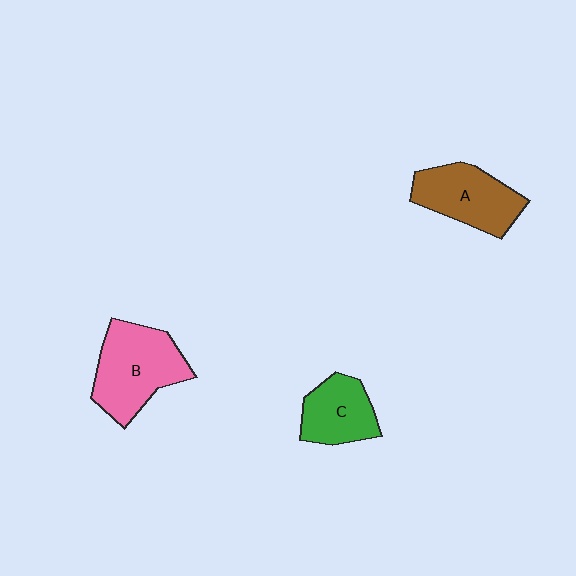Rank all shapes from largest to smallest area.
From largest to smallest: B (pink), A (brown), C (green).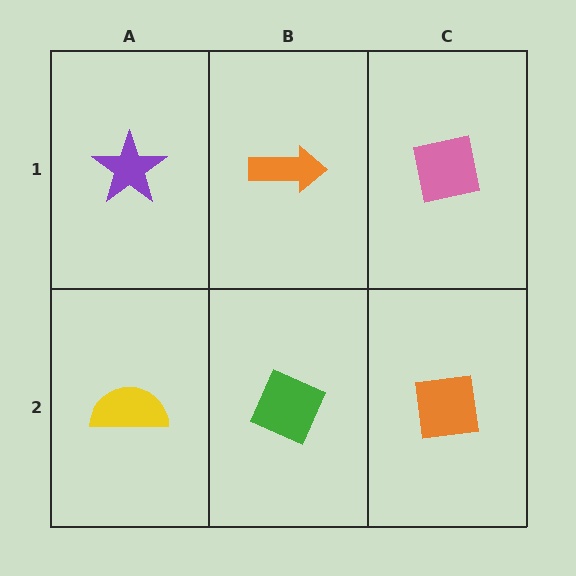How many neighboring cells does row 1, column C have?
2.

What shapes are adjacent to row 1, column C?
An orange square (row 2, column C), an orange arrow (row 1, column B).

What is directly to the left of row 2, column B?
A yellow semicircle.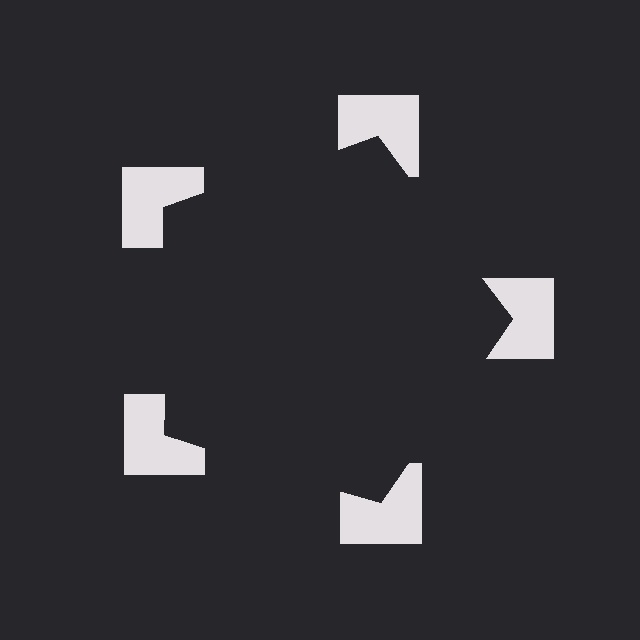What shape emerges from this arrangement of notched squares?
An illusory pentagon — its edges are inferred from the aligned wedge cuts in the notched squares, not physically drawn.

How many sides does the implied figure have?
5 sides.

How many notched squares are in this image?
There are 5 — one at each vertex of the illusory pentagon.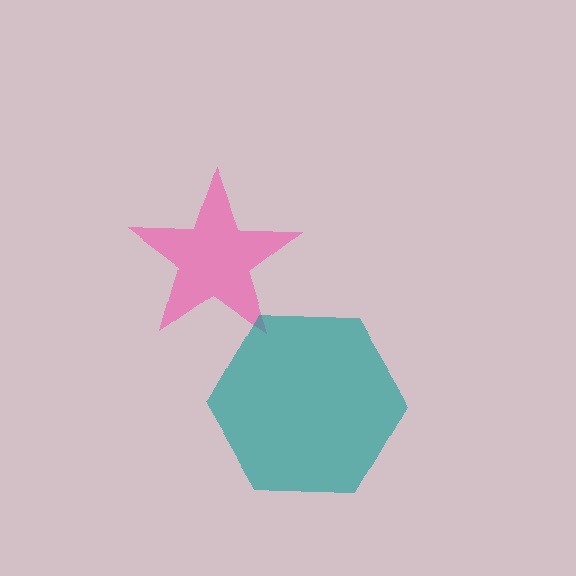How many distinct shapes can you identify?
There are 2 distinct shapes: a pink star, a teal hexagon.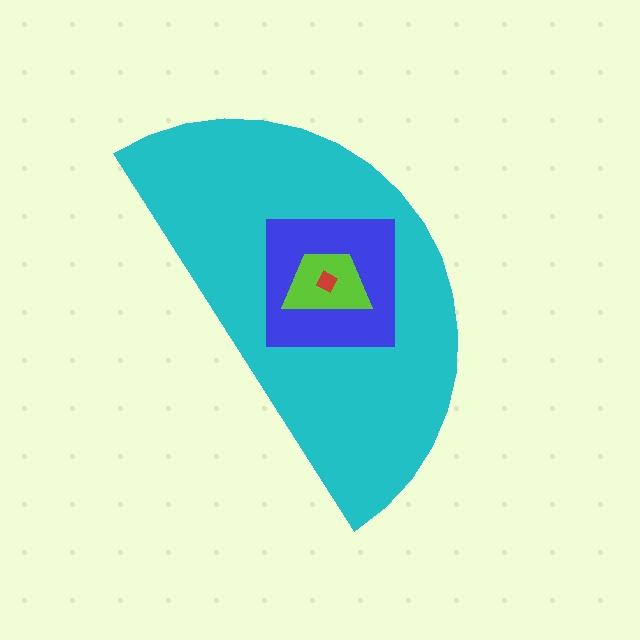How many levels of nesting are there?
4.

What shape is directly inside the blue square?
The lime trapezoid.